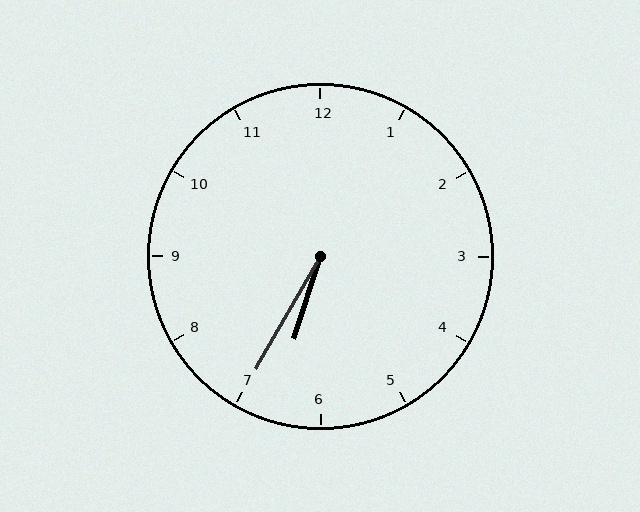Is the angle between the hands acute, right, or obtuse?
It is acute.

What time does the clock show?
6:35.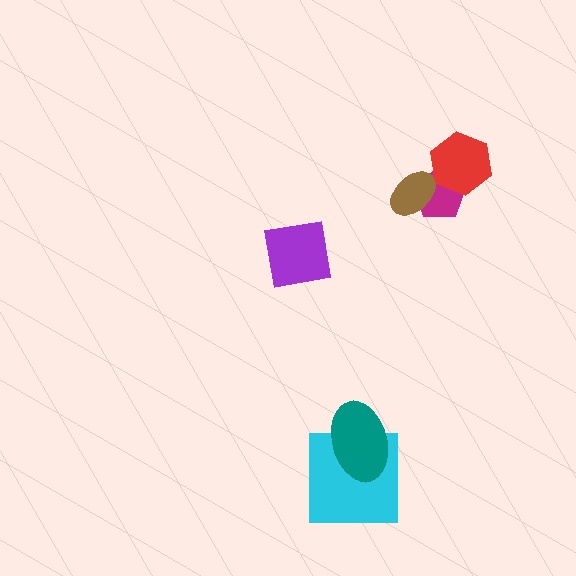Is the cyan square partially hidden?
Yes, it is partially covered by another shape.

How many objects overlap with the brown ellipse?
1 object overlaps with the brown ellipse.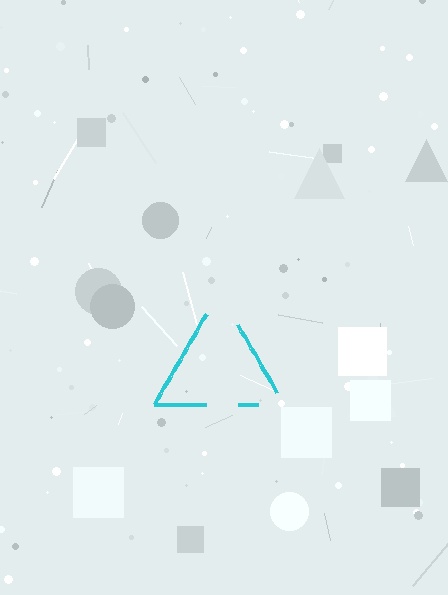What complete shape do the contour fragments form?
The contour fragments form a triangle.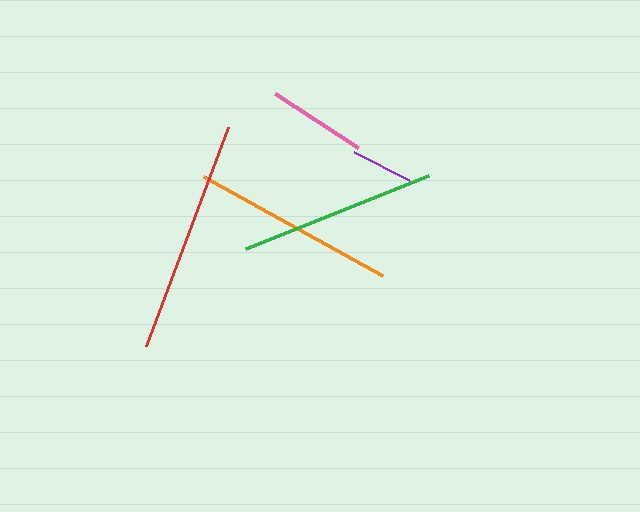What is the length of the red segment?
The red segment is approximately 234 pixels long.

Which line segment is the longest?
The red line is the longest at approximately 234 pixels.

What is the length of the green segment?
The green segment is approximately 197 pixels long.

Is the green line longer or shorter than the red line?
The red line is longer than the green line.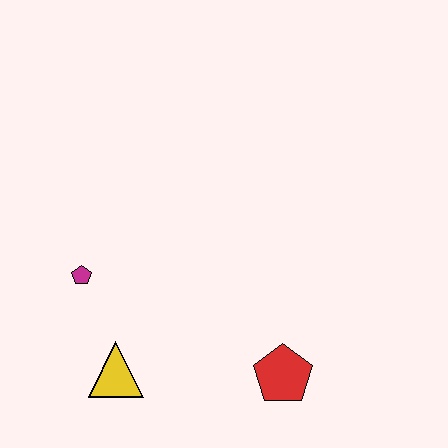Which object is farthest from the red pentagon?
The magenta pentagon is farthest from the red pentagon.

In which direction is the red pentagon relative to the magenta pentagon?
The red pentagon is to the right of the magenta pentagon.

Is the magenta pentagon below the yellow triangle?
No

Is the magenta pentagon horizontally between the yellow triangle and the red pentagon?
No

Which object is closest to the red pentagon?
The yellow triangle is closest to the red pentagon.